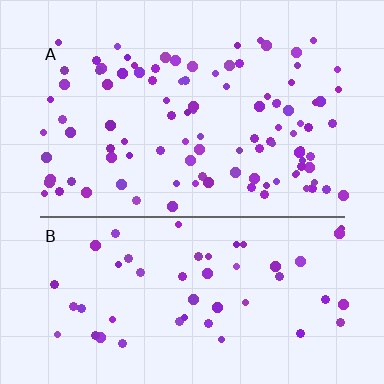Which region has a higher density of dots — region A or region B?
A (the top).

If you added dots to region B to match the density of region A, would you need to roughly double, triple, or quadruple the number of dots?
Approximately double.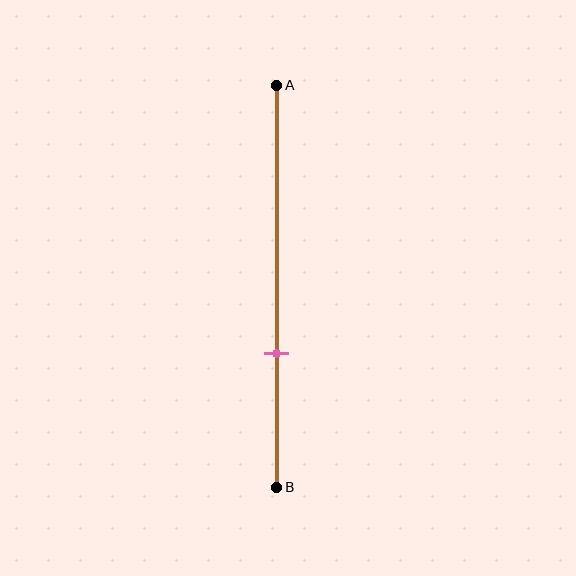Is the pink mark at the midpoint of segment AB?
No, the mark is at about 65% from A, not at the 50% midpoint.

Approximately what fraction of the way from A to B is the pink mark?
The pink mark is approximately 65% of the way from A to B.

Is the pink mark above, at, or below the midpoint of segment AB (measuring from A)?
The pink mark is below the midpoint of segment AB.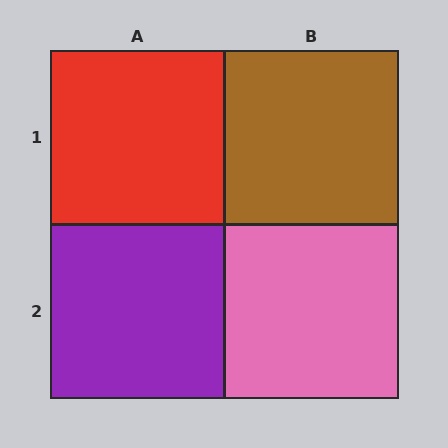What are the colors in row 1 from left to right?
Red, brown.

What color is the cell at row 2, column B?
Pink.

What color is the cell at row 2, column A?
Purple.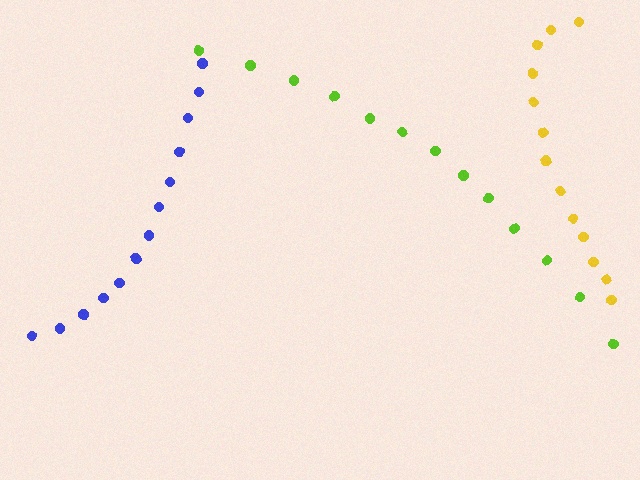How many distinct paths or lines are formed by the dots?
There are 3 distinct paths.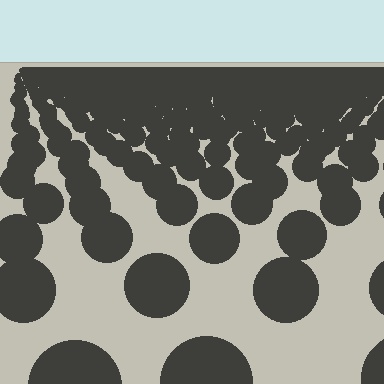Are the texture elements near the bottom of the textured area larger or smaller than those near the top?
Larger. Near the bottom, elements are closer to the viewer and appear at a bigger on-screen size.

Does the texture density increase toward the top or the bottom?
Density increases toward the top.